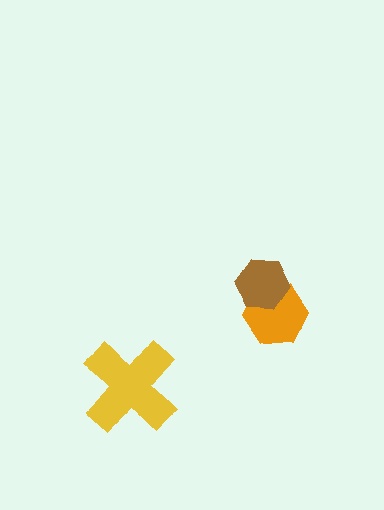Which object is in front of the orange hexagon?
The brown hexagon is in front of the orange hexagon.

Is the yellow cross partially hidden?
No, no other shape covers it.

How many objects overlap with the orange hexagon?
1 object overlaps with the orange hexagon.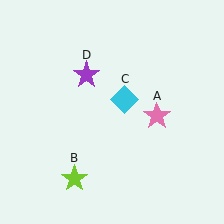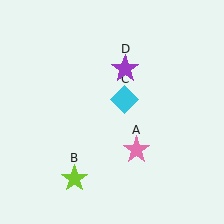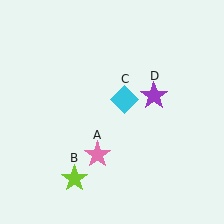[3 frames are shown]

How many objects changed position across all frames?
2 objects changed position: pink star (object A), purple star (object D).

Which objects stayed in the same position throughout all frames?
Lime star (object B) and cyan diamond (object C) remained stationary.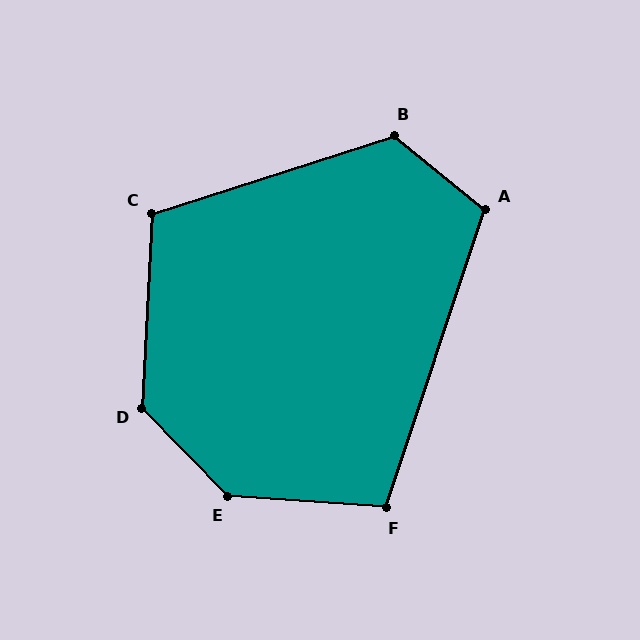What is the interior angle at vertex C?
Approximately 111 degrees (obtuse).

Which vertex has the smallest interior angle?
F, at approximately 104 degrees.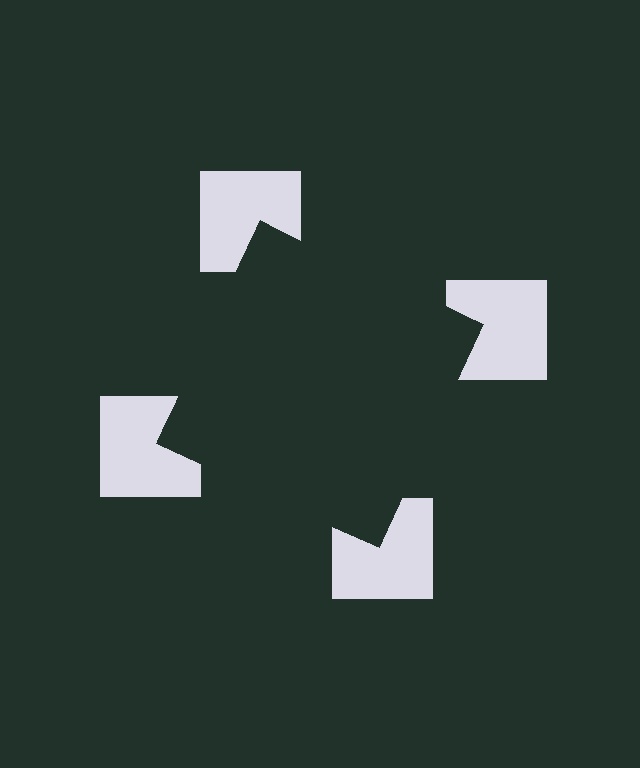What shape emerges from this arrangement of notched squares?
An illusory square — its edges are inferred from the aligned wedge cuts in the notched squares, not physically drawn.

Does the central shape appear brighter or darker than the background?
It typically appears slightly darker than the background, even though no actual brightness change is drawn.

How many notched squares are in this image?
There are 4 — one at each vertex of the illusory square.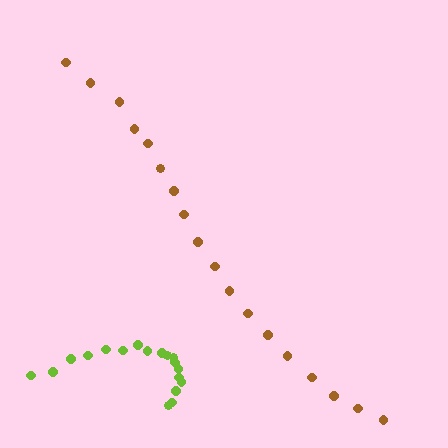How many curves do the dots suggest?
There are 2 distinct paths.